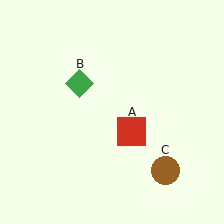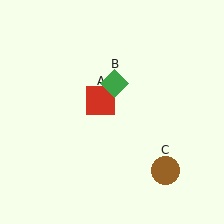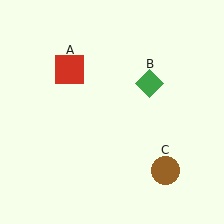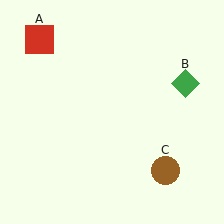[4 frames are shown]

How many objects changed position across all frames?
2 objects changed position: red square (object A), green diamond (object B).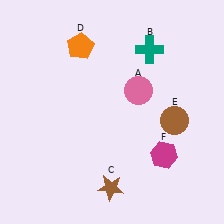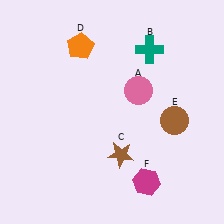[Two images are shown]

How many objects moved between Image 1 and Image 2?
2 objects moved between the two images.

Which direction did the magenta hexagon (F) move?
The magenta hexagon (F) moved down.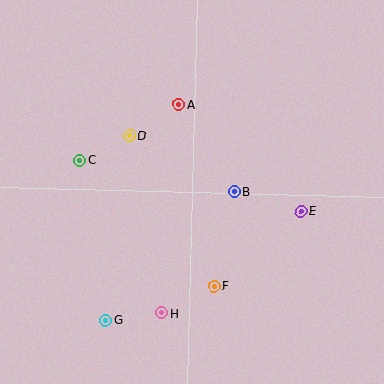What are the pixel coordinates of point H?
Point H is at (162, 313).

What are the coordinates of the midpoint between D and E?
The midpoint between D and E is at (215, 173).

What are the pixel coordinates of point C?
Point C is at (80, 161).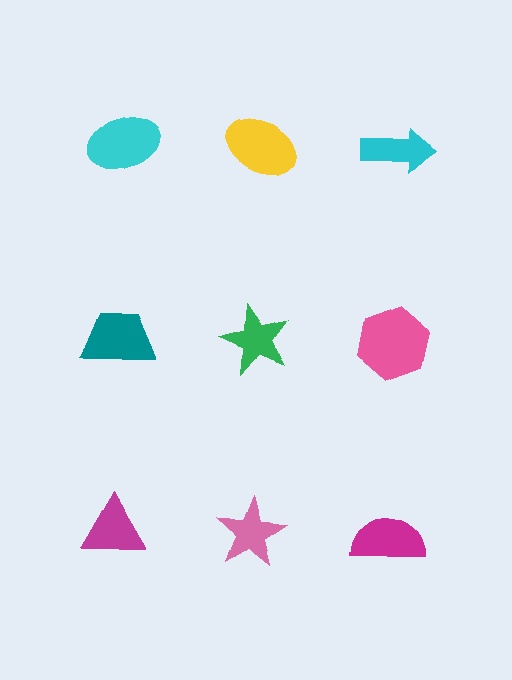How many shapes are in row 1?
3 shapes.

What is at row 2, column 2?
A green star.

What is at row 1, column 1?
A cyan ellipse.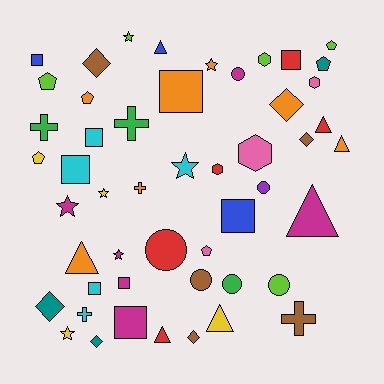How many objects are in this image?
There are 50 objects.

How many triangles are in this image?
There are 7 triangles.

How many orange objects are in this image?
There are 7 orange objects.